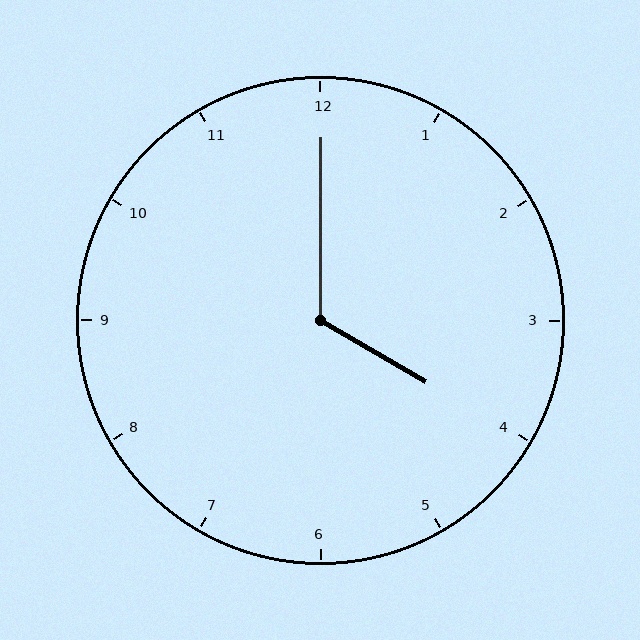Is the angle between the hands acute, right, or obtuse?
It is obtuse.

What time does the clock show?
4:00.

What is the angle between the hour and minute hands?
Approximately 120 degrees.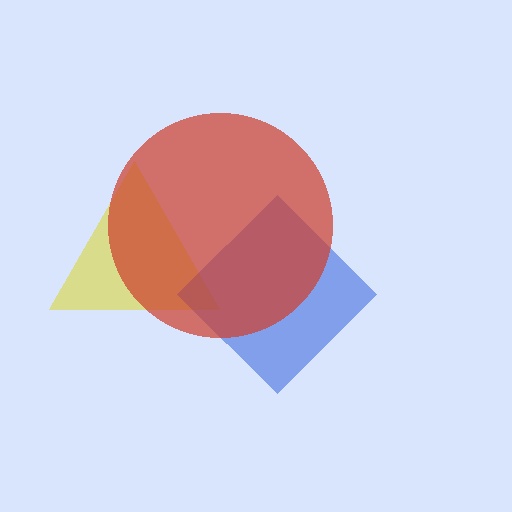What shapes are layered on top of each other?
The layered shapes are: a yellow triangle, a blue diamond, a red circle.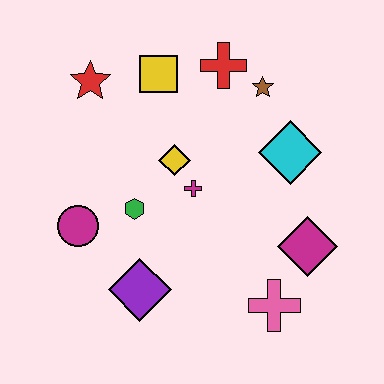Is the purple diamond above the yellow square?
No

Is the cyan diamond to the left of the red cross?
No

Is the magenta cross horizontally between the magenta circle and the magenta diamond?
Yes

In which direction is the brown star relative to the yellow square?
The brown star is to the right of the yellow square.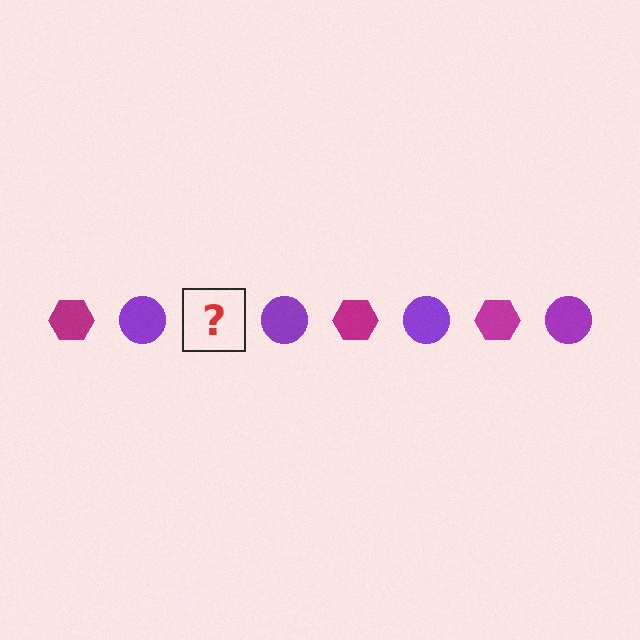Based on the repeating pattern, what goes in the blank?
The blank should be a magenta hexagon.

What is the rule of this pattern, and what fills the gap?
The rule is that the pattern alternates between magenta hexagon and purple circle. The gap should be filled with a magenta hexagon.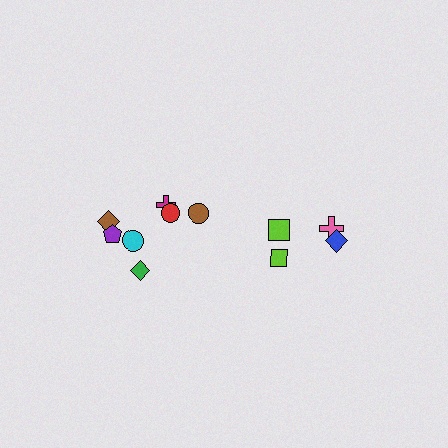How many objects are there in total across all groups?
There are 11 objects.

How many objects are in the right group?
There are 4 objects.